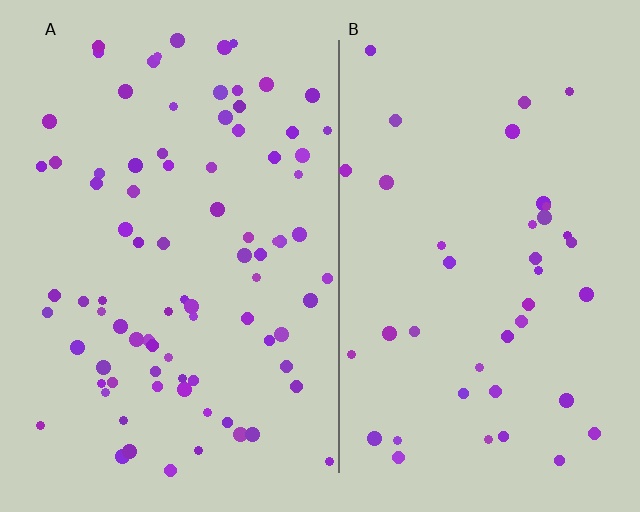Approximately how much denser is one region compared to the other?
Approximately 2.1× — region A over region B.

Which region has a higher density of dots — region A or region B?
A (the left).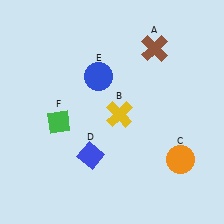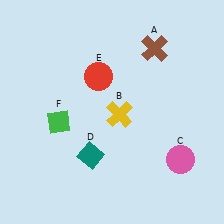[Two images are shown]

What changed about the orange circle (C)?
In Image 1, C is orange. In Image 2, it changed to pink.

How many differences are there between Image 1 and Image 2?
There are 3 differences between the two images.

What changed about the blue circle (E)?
In Image 1, E is blue. In Image 2, it changed to red.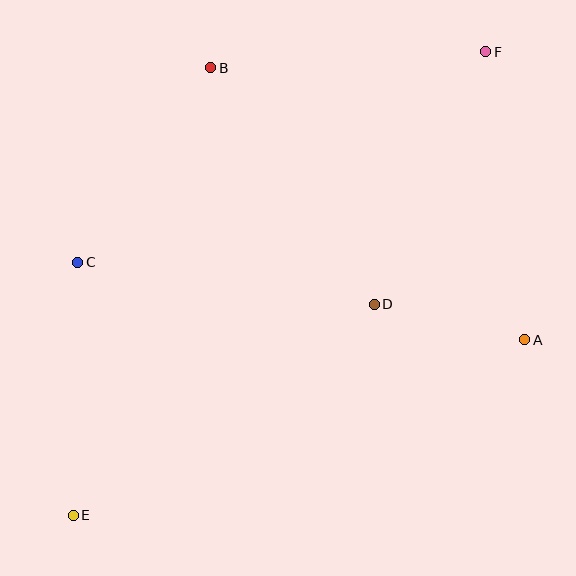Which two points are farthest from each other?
Points E and F are farthest from each other.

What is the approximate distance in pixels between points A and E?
The distance between A and E is approximately 484 pixels.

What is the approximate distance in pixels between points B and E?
The distance between B and E is approximately 468 pixels.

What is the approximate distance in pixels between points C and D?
The distance between C and D is approximately 300 pixels.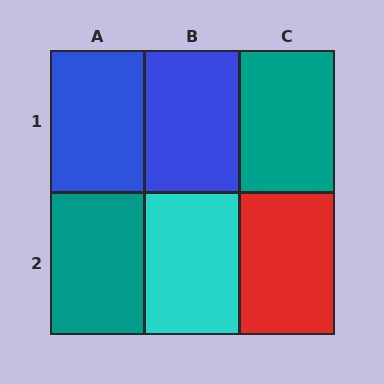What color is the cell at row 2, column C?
Red.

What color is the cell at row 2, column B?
Cyan.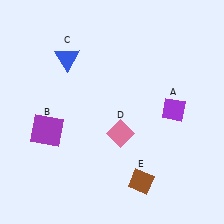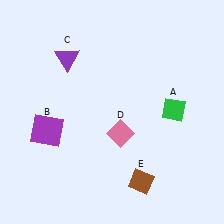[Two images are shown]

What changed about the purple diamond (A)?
In Image 1, A is purple. In Image 2, it changed to green.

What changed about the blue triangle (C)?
In Image 1, C is blue. In Image 2, it changed to purple.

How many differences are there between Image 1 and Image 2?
There are 2 differences between the two images.